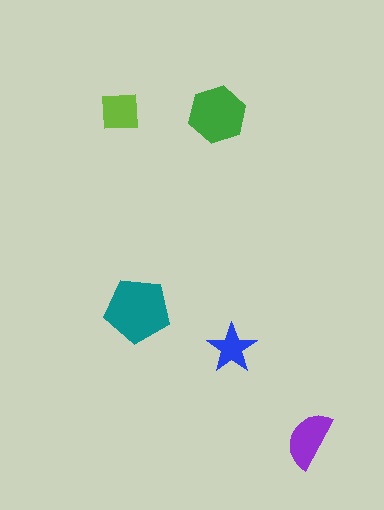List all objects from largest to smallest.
The teal pentagon, the green hexagon, the purple semicircle, the lime square, the blue star.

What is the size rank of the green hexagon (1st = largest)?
2nd.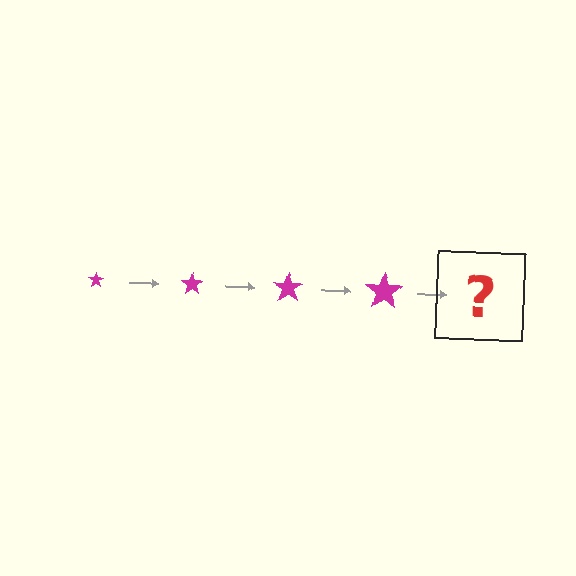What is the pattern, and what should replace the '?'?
The pattern is that the star gets progressively larger each step. The '?' should be a magenta star, larger than the previous one.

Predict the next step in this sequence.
The next step is a magenta star, larger than the previous one.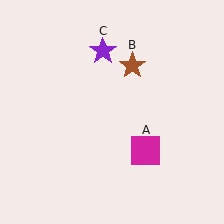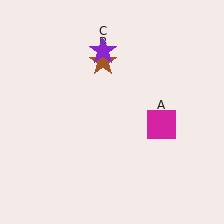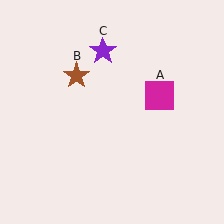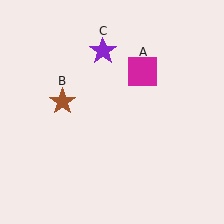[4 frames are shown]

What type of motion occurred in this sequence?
The magenta square (object A), brown star (object B) rotated counterclockwise around the center of the scene.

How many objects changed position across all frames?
2 objects changed position: magenta square (object A), brown star (object B).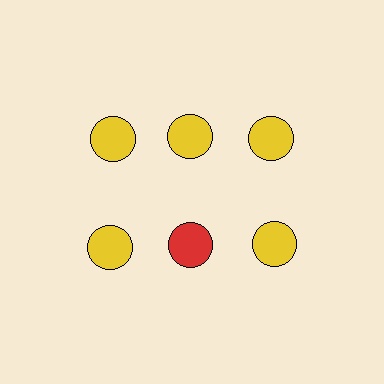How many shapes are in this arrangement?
There are 6 shapes arranged in a grid pattern.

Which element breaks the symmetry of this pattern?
The red circle in the second row, second from left column breaks the symmetry. All other shapes are yellow circles.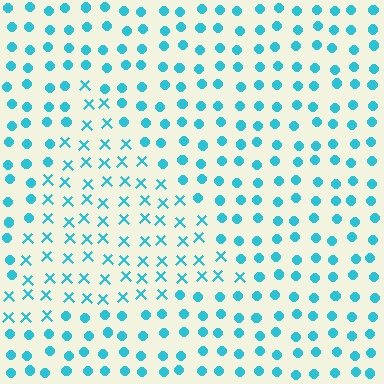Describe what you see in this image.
The image is filled with small cyan elements arranged in a uniform grid. A triangle-shaped region contains X marks, while the surrounding area contains circles. The boundary is defined purely by the change in element shape.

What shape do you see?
I see a triangle.